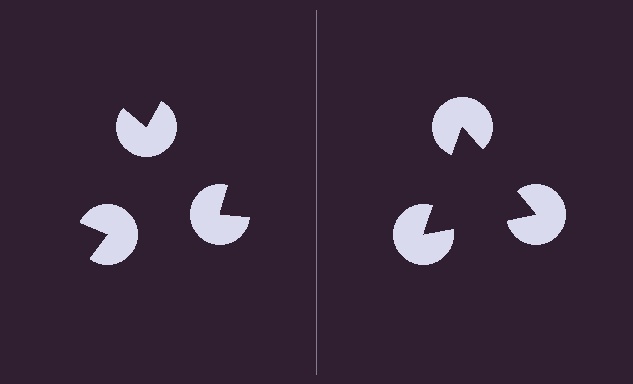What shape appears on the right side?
An illusory triangle.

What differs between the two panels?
The pac-man discs are positioned identically on both sides; only the wedge orientations differ. On the right they align to a triangle; on the left they are misaligned.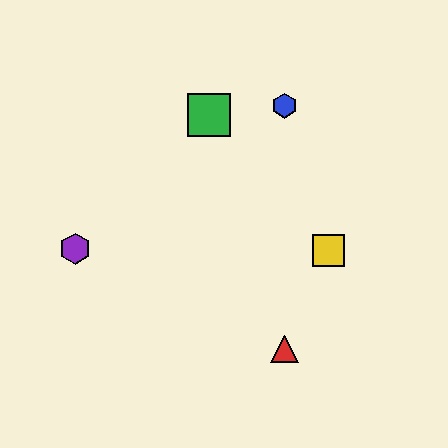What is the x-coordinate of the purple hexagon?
The purple hexagon is at x≈75.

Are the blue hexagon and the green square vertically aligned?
No, the blue hexagon is at x≈284 and the green square is at x≈209.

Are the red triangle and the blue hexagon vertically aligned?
Yes, both are at x≈284.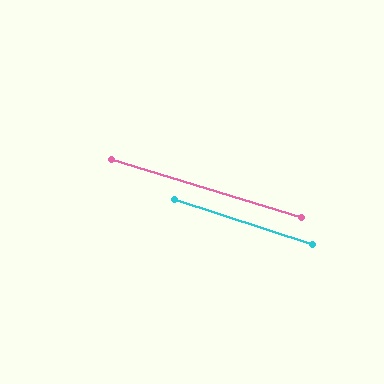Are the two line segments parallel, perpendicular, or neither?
Parallel — their directions differ by only 1.0°.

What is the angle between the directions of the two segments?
Approximately 1 degree.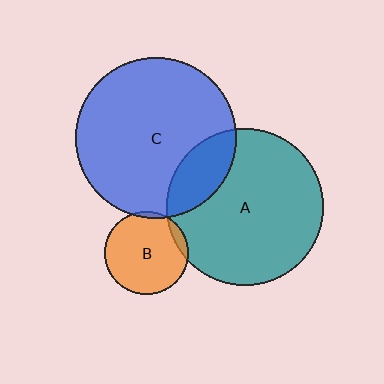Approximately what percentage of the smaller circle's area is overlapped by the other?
Approximately 20%.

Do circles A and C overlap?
Yes.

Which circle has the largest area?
Circle C (blue).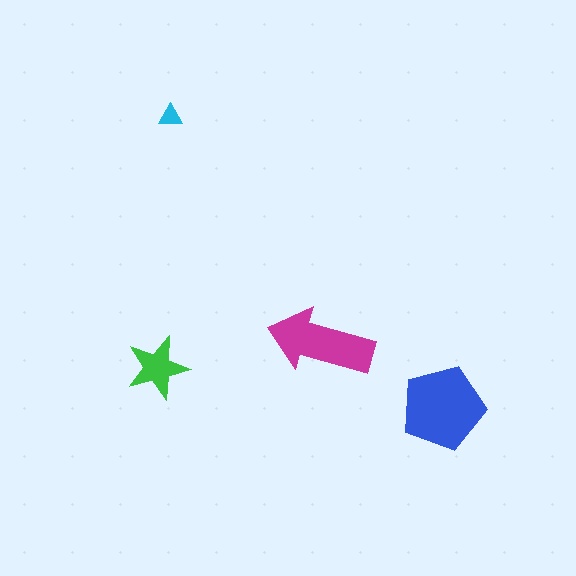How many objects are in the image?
There are 4 objects in the image.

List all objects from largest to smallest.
The blue pentagon, the magenta arrow, the green star, the cyan triangle.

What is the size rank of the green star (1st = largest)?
3rd.